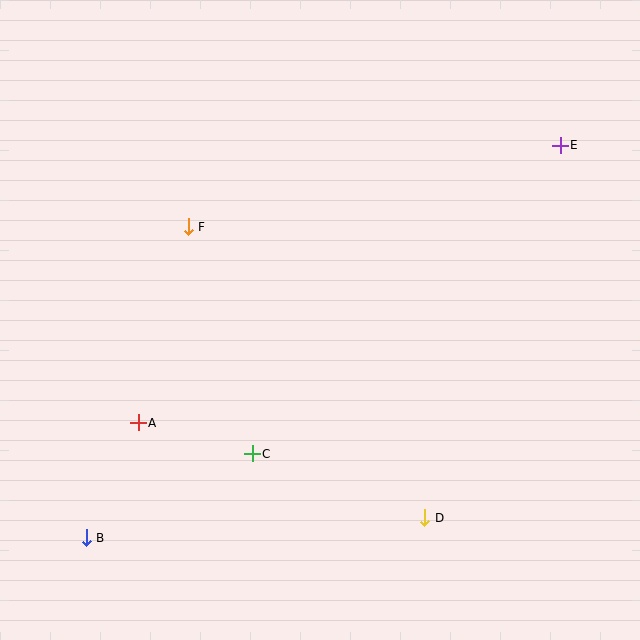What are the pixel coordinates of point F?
Point F is at (188, 227).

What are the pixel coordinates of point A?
Point A is at (138, 423).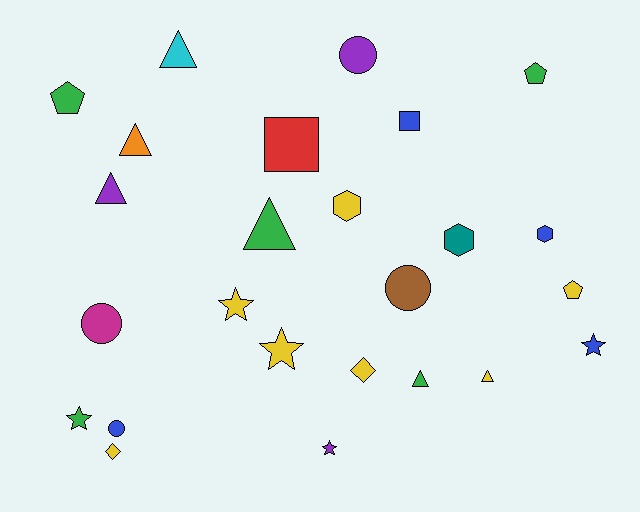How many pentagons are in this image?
There are 3 pentagons.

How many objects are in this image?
There are 25 objects.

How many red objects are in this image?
There is 1 red object.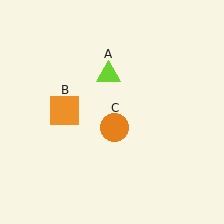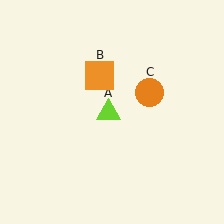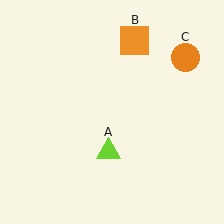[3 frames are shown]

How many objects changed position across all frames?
3 objects changed position: lime triangle (object A), orange square (object B), orange circle (object C).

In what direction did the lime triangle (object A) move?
The lime triangle (object A) moved down.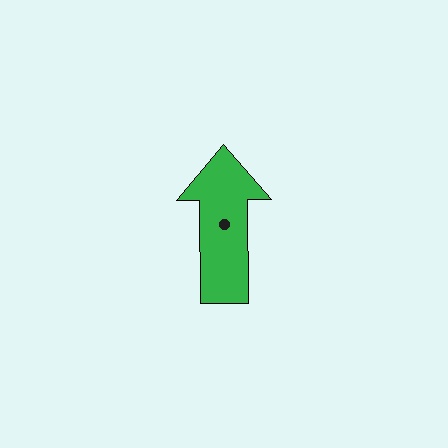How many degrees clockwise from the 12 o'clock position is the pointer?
Approximately 360 degrees.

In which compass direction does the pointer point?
North.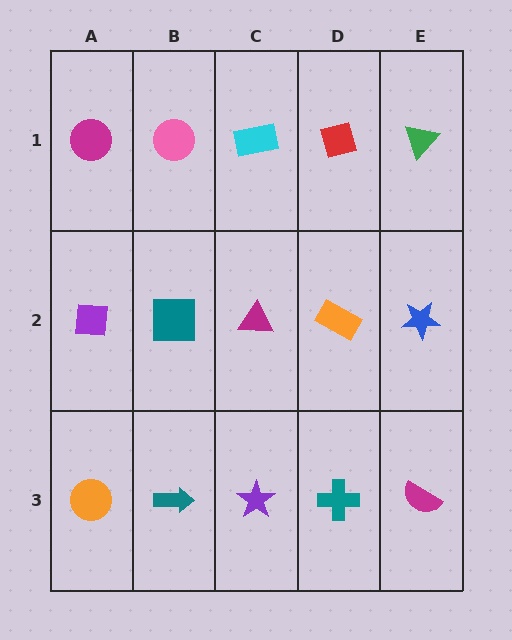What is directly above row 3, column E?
A blue star.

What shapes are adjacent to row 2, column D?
A red diamond (row 1, column D), a teal cross (row 3, column D), a magenta triangle (row 2, column C), a blue star (row 2, column E).